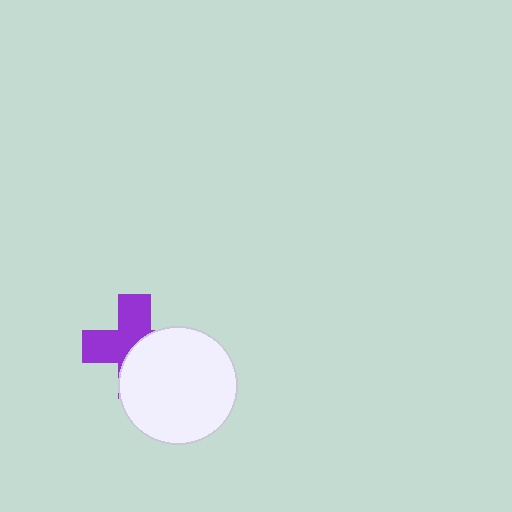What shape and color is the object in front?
The object in front is a white circle.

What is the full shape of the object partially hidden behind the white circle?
The partially hidden object is a purple cross.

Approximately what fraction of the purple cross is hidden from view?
Roughly 49% of the purple cross is hidden behind the white circle.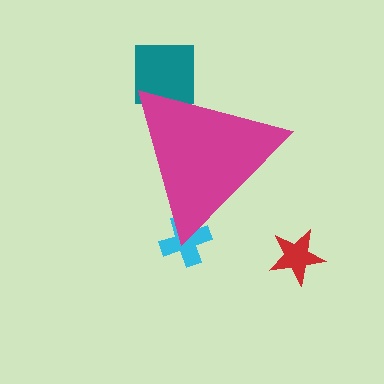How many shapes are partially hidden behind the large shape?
2 shapes are partially hidden.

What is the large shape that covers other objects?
A magenta triangle.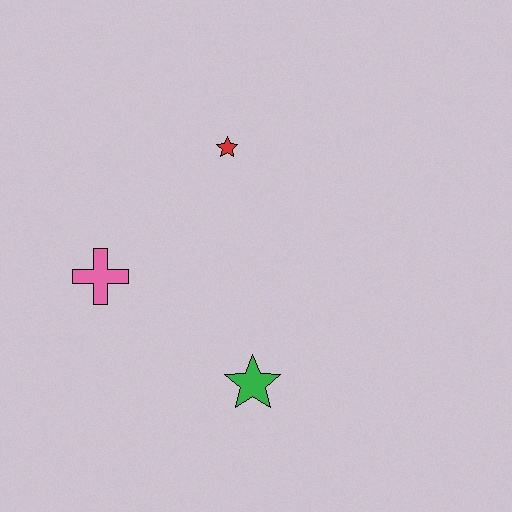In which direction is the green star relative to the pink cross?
The green star is to the right of the pink cross.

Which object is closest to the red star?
The pink cross is closest to the red star.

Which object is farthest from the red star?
The green star is farthest from the red star.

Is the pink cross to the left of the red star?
Yes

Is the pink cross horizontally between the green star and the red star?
No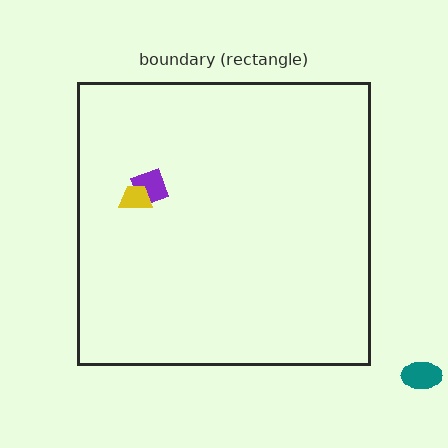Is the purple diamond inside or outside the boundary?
Inside.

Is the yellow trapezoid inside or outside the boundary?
Inside.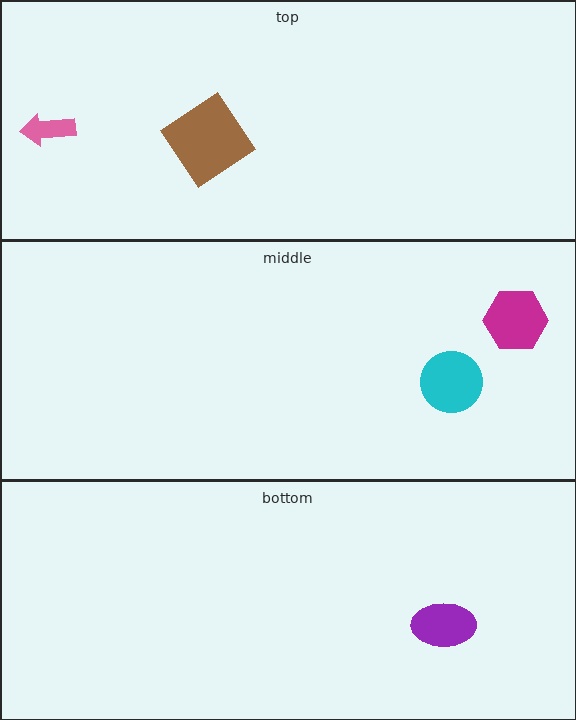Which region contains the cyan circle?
The middle region.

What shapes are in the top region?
The brown diamond, the pink arrow.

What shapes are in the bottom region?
The purple ellipse.